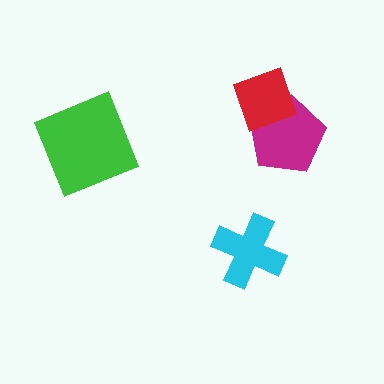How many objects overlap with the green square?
0 objects overlap with the green square.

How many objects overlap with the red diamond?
1 object overlaps with the red diamond.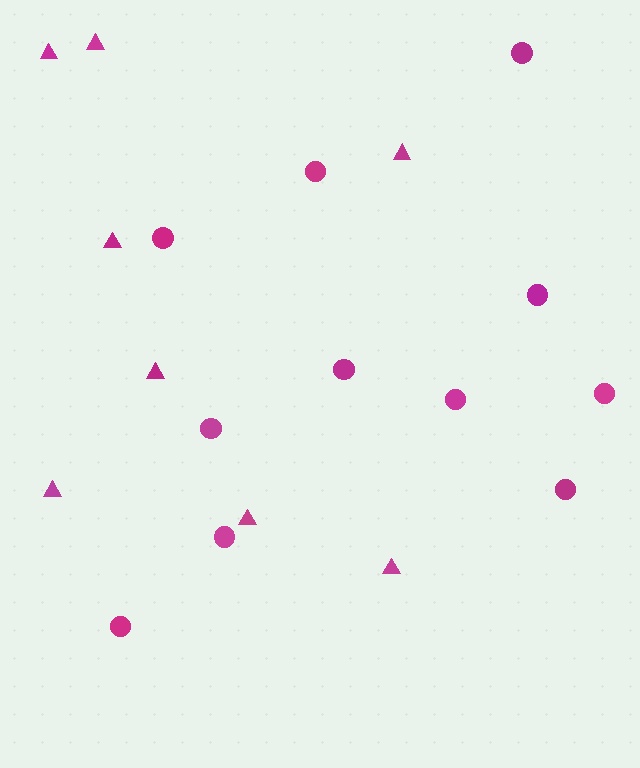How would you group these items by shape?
There are 2 groups: one group of circles (11) and one group of triangles (8).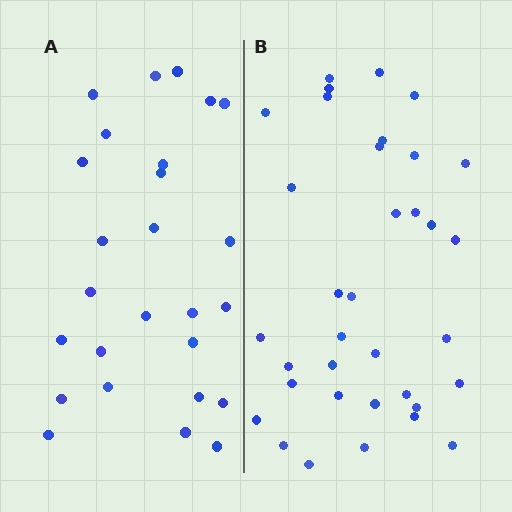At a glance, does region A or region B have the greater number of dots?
Region B (the right region) has more dots.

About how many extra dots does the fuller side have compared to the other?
Region B has roughly 8 or so more dots than region A.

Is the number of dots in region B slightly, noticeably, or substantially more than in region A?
Region B has noticeably more, but not dramatically so. The ratio is roughly 1.3 to 1.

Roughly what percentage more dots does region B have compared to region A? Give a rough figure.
About 35% more.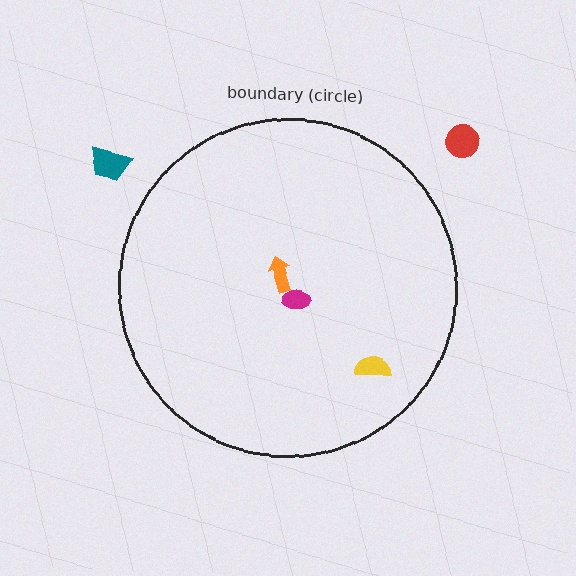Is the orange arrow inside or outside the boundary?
Inside.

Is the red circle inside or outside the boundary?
Outside.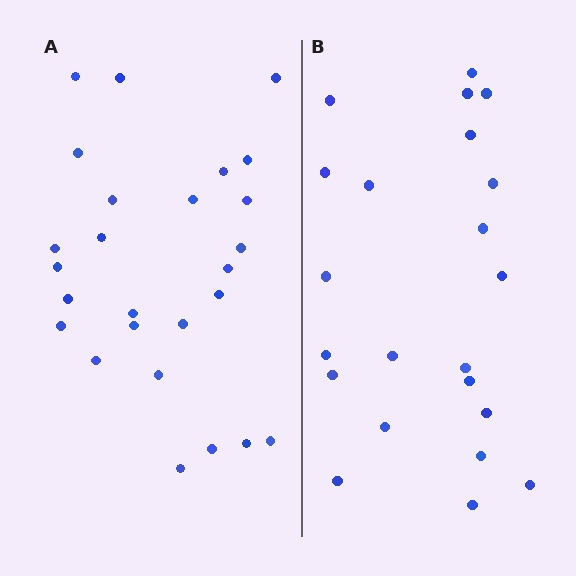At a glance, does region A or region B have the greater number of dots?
Region A (the left region) has more dots.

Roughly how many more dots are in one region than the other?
Region A has about 4 more dots than region B.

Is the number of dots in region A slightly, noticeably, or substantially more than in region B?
Region A has only slightly more — the two regions are fairly close. The ratio is roughly 1.2 to 1.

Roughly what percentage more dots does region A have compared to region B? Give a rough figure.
About 20% more.